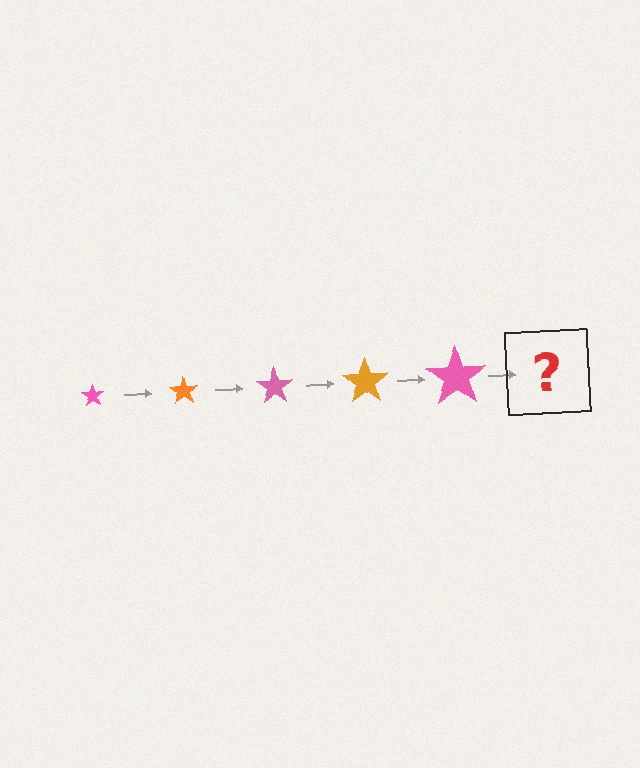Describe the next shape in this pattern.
It should be an orange star, larger than the previous one.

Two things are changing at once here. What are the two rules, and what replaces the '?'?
The two rules are that the star grows larger each step and the color cycles through pink and orange. The '?' should be an orange star, larger than the previous one.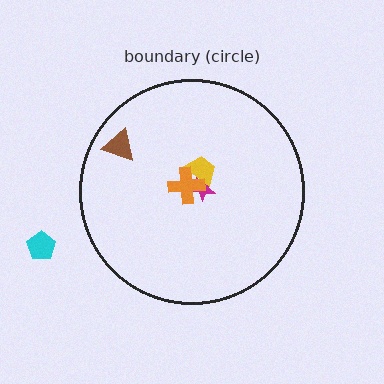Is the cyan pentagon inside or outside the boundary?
Outside.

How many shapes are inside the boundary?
4 inside, 1 outside.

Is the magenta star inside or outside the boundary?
Inside.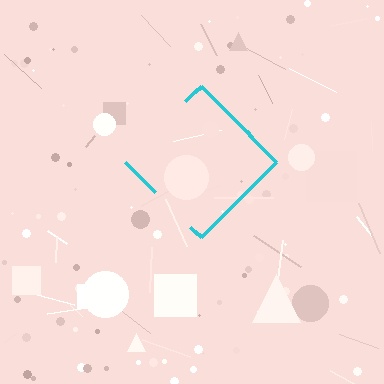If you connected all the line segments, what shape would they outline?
They would outline a diamond.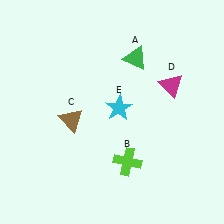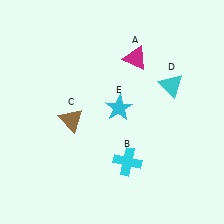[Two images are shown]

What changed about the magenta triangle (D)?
In Image 1, D is magenta. In Image 2, it changed to cyan.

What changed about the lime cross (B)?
In Image 1, B is lime. In Image 2, it changed to cyan.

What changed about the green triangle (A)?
In Image 1, A is green. In Image 2, it changed to magenta.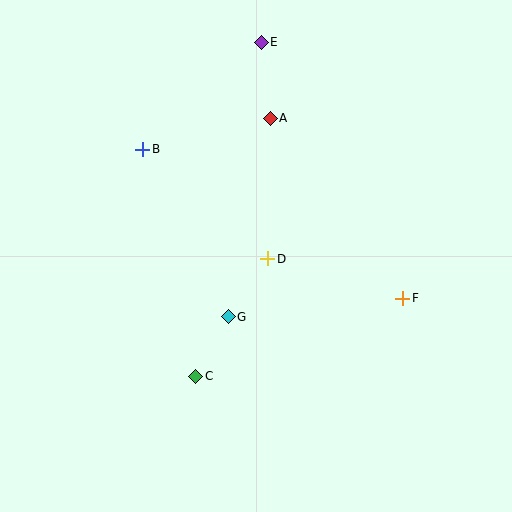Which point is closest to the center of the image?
Point D at (268, 259) is closest to the center.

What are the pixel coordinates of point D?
Point D is at (268, 259).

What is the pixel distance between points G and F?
The distance between G and F is 175 pixels.